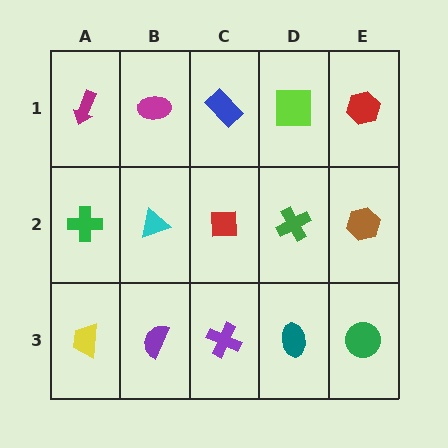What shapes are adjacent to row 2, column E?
A red hexagon (row 1, column E), a green circle (row 3, column E), a green cross (row 2, column D).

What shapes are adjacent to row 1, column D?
A green cross (row 2, column D), a blue rectangle (row 1, column C), a red hexagon (row 1, column E).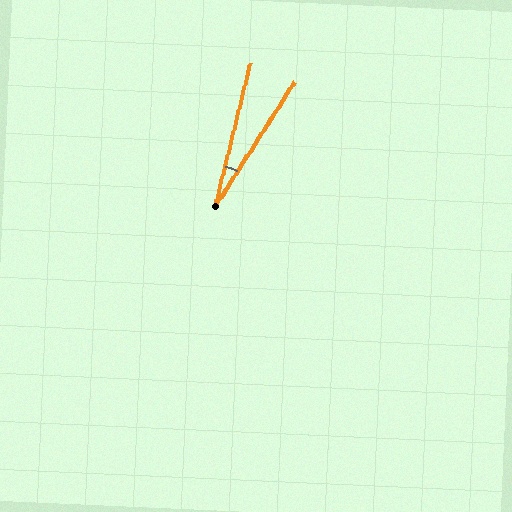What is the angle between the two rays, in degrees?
Approximately 19 degrees.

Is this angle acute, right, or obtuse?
It is acute.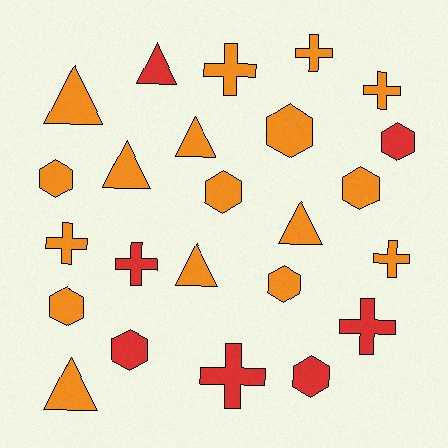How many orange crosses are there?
There are 5 orange crosses.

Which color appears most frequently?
Orange, with 17 objects.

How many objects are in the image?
There are 24 objects.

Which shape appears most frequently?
Hexagon, with 9 objects.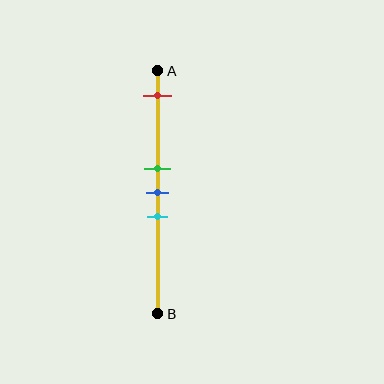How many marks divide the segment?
There are 4 marks dividing the segment.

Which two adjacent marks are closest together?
The green and blue marks are the closest adjacent pair.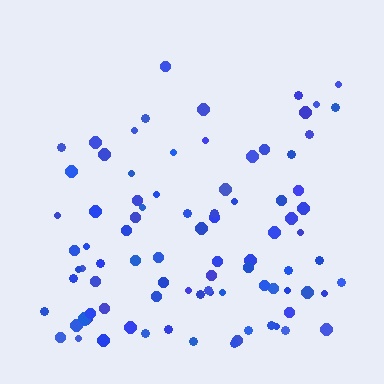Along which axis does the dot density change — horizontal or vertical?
Vertical.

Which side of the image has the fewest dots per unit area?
The top.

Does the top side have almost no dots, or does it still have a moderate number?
Still a moderate number, just noticeably fewer than the bottom.